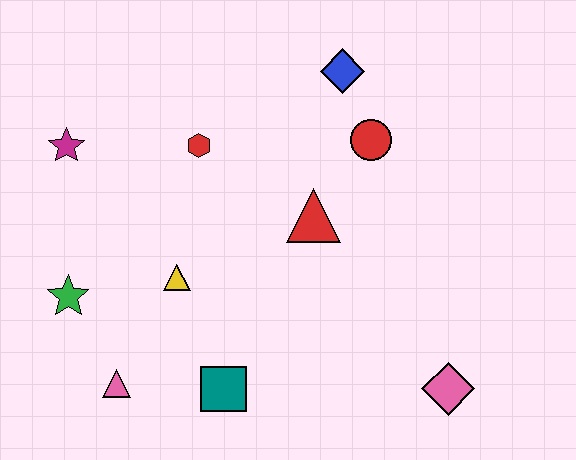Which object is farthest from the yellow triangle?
The pink diamond is farthest from the yellow triangle.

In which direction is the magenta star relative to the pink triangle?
The magenta star is above the pink triangle.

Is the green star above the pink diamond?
Yes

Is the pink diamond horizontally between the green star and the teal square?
No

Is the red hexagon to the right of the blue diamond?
No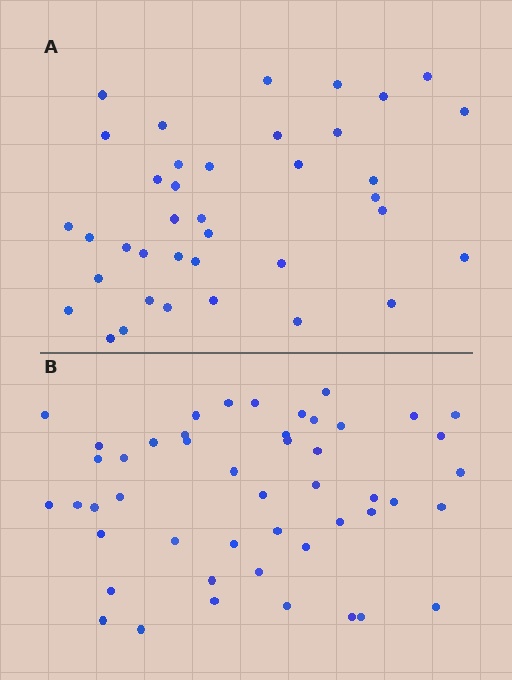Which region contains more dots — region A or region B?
Region B (the bottom region) has more dots.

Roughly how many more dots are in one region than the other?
Region B has roughly 10 or so more dots than region A.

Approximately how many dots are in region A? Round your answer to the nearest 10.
About 40 dots. (The exact count is 38, which rounds to 40.)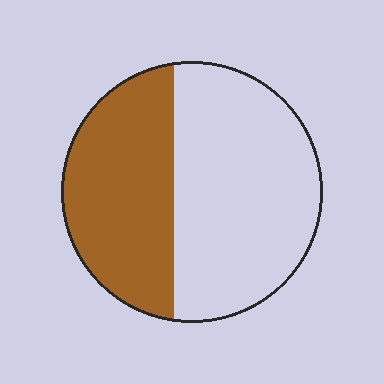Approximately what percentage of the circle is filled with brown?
Approximately 40%.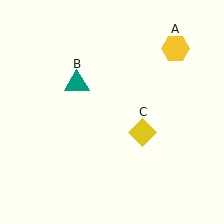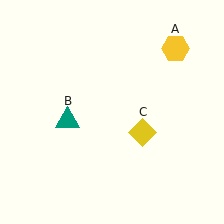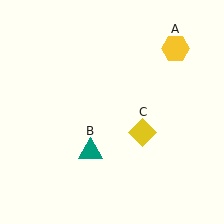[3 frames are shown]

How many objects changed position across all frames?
1 object changed position: teal triangle (object B).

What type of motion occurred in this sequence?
The teal triangle (object B) rotated counterclockwise around the center of the scene.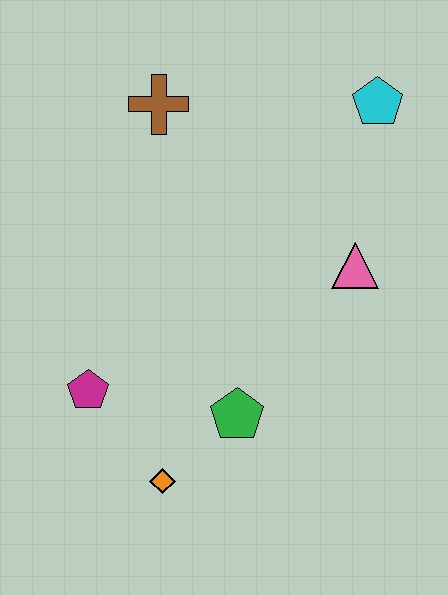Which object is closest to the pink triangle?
The cyan pentagon is closest to the pink triangle.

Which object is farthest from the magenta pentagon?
The cyan pentagon is farthest from the magenta pentagon.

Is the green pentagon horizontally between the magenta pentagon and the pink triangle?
Yes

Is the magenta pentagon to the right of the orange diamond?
No